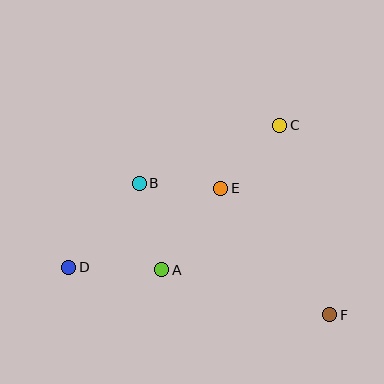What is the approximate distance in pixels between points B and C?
The distance between B and C is approximately 152 pixels.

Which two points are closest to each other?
Points B and E are closest to each other.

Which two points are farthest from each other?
Points D and F are farthest from each other.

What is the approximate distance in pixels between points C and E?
The distance between C and E is approximately 86 pixels.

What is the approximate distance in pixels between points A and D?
The distance between A and D is approximately 93 pixels.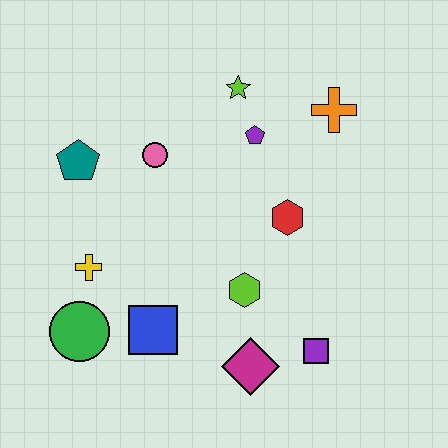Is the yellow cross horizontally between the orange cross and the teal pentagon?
Yes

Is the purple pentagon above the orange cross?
No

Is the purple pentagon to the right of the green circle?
Yes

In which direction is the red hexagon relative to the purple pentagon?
The red hexagon is below the purple pentagon.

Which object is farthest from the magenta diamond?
The lime star is farthest from the magenta diamond.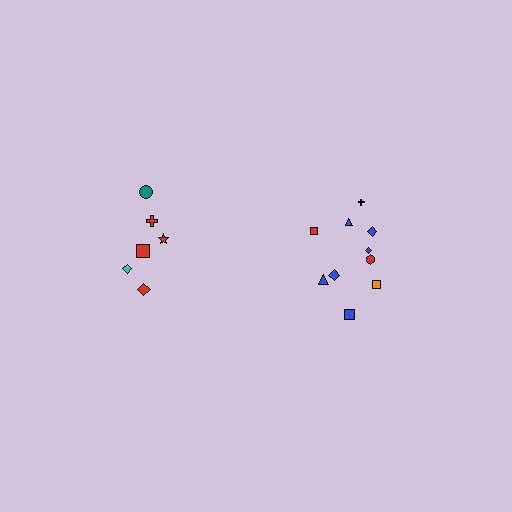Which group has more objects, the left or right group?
The right group.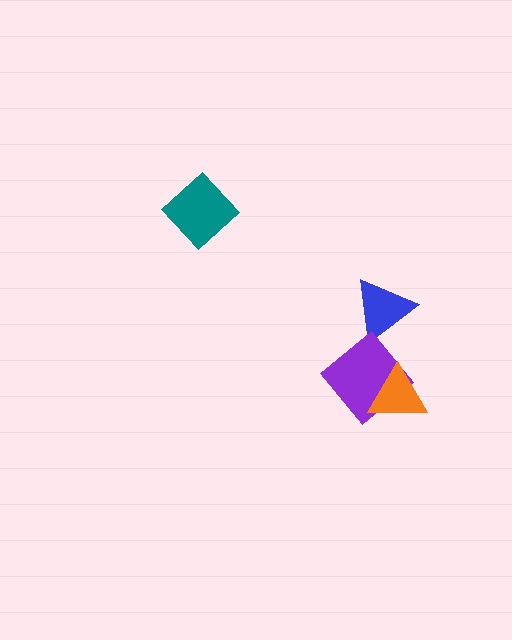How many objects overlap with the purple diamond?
2 objects overlap with the purple diamond.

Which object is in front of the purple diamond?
The orange triangle is in front of the purple diamond.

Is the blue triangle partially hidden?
Yes, it is partially covered by another shape.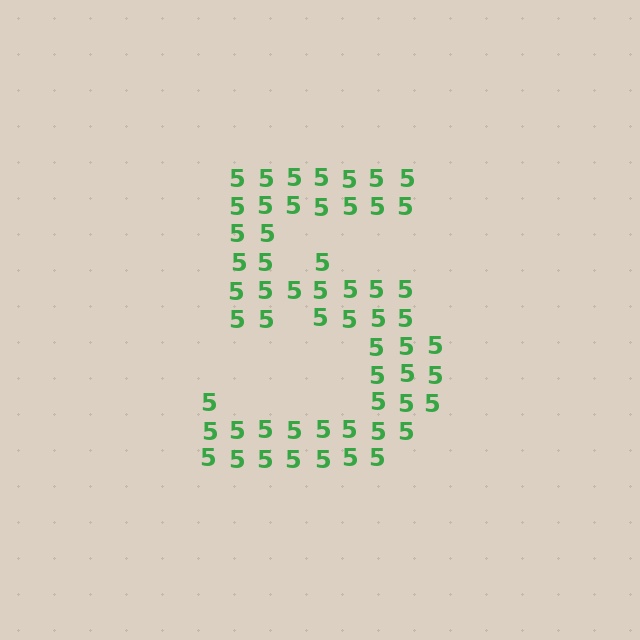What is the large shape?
The large shape is the digit 5.